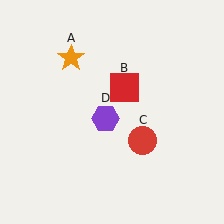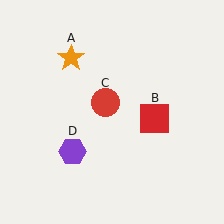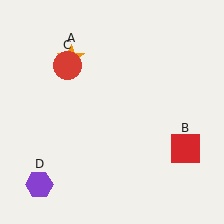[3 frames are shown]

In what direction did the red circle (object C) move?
The red circle (object C) moved up and to the left.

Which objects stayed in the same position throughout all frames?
Orange star (object A) remained stationary.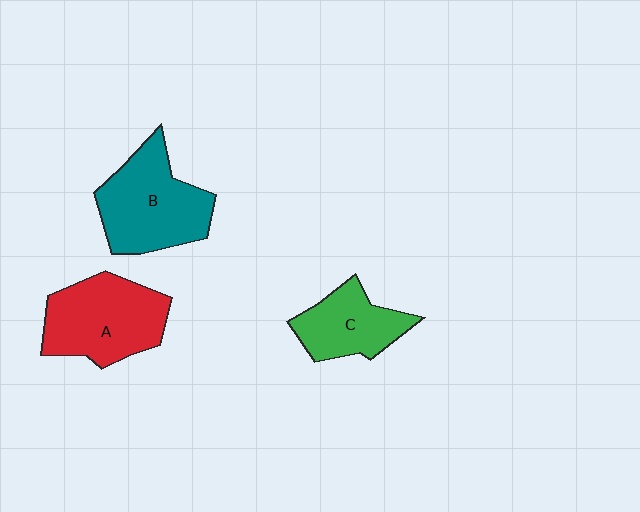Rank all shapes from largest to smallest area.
From largest to smallest: B (teal), A (red), C (green).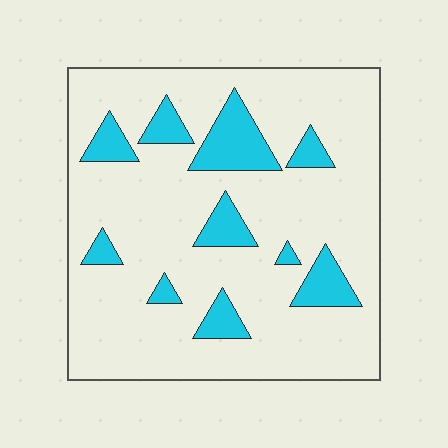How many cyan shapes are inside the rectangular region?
10.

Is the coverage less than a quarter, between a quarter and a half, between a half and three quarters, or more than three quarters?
Less than a quarter.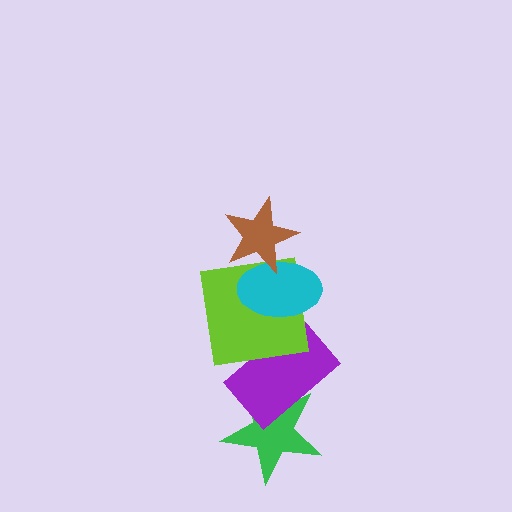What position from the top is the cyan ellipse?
The cyan ellipse is 2nd from the top.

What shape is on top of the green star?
The purple rectangle is on top of the green star.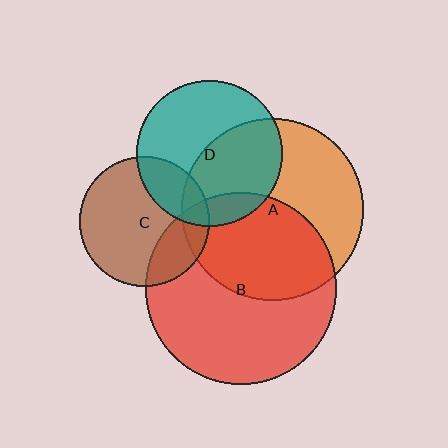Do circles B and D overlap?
Yes.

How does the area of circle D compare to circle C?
Approximately 1.3 times.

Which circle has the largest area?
Circle B (red).